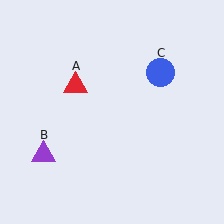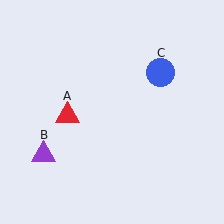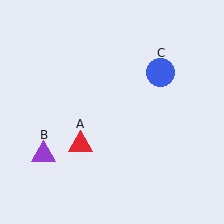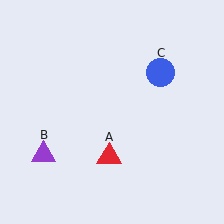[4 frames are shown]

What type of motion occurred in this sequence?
The red triangle (object A) rotated counterclockwise around the center of the scene.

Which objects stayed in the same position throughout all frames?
Purple triangle (object B) and blue circle (object C) remained stationary.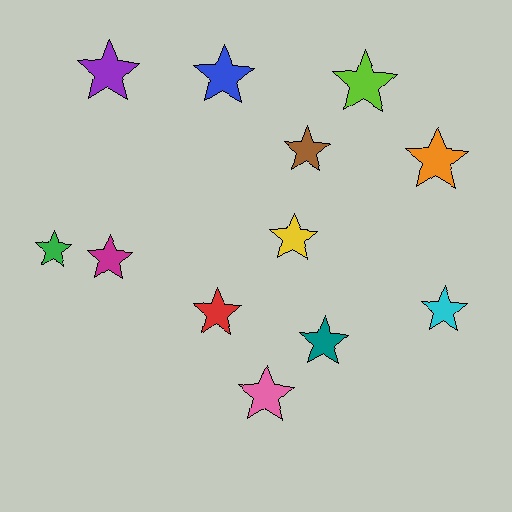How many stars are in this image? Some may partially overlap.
There are 12 stars.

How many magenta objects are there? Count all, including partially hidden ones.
There is 1 magenta object.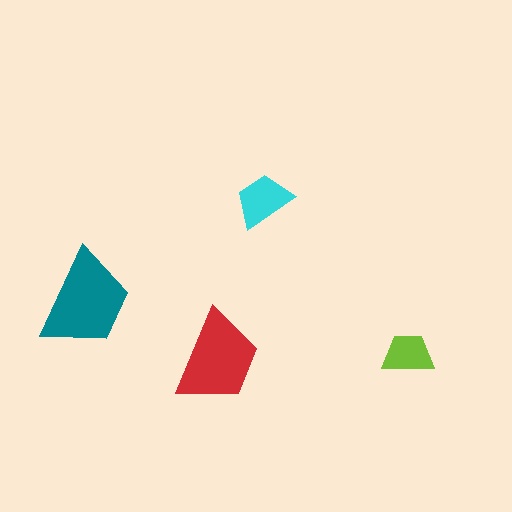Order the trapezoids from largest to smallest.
the teal one, the red one, the cyan one, the lime one.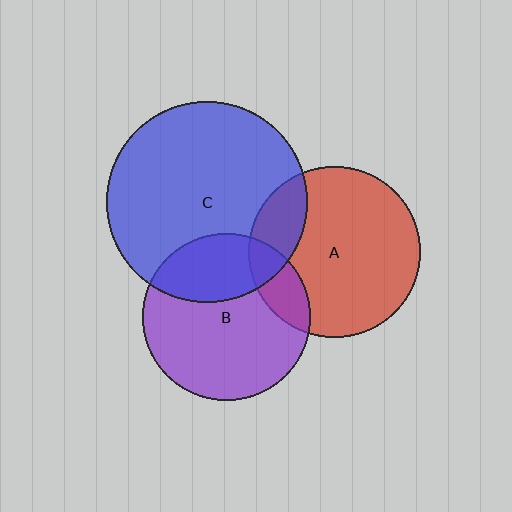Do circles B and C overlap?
Yes.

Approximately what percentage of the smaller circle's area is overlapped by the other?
Approximately 30%.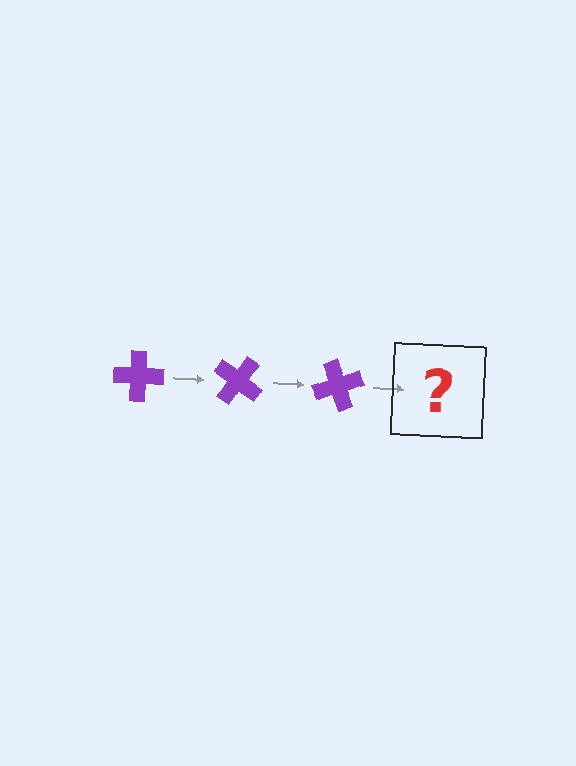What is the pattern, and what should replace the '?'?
The pattern is that the cross rotates 35 degrees each step. The '?' should be a purple cross rotated 105 degrees.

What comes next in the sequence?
The next element should be a purple cross rotated 105 degrees.